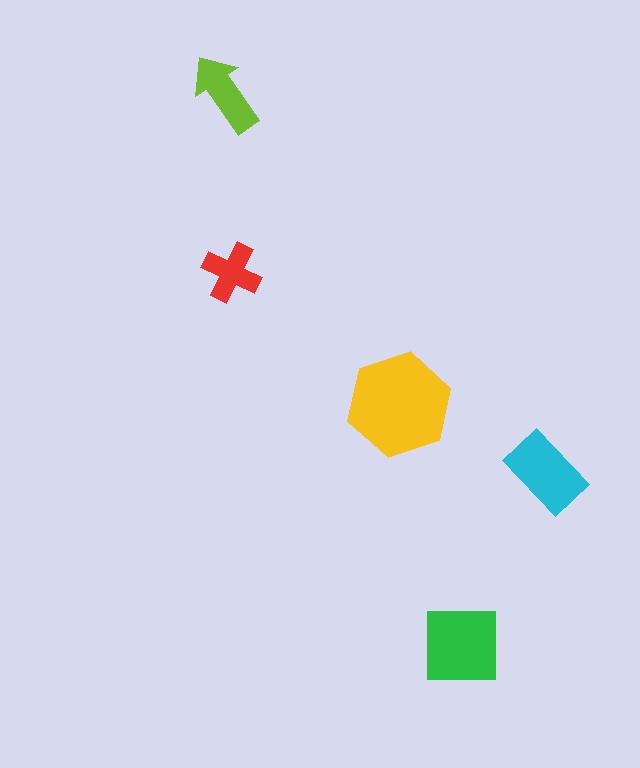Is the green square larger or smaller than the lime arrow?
Larger.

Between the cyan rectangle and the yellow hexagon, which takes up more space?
The yellow hexagon.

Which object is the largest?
The yellow hexagon.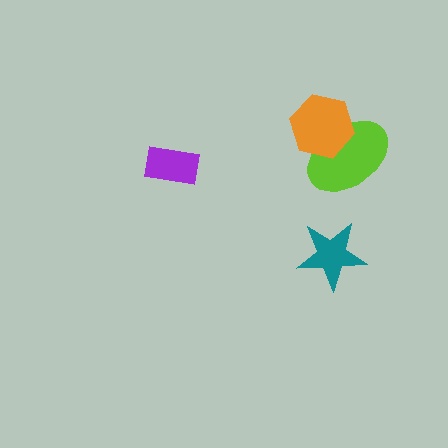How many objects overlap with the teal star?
0 objects overlap with the teal star.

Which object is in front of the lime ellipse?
The orange hexagon is in front of the lime ellipse.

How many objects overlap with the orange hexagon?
1 object overlaps with the orange hexagon.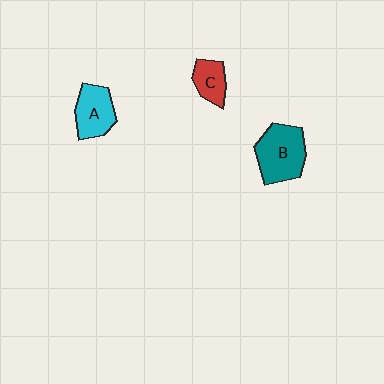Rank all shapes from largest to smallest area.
From largest to smallest: B (teal), A (cyan), C (red).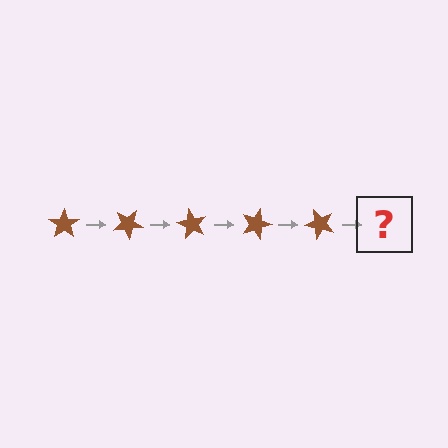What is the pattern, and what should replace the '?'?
The pattern is that the star rotates 30 degrees each step. The '?' should be a brown star rotated 150 degrees.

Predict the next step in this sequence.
The next step is a brown star rotated 150 degrees.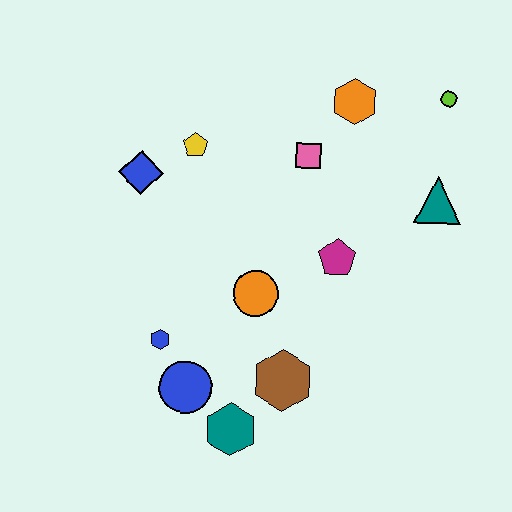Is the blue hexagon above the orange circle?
No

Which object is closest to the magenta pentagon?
The orange circle is closest to the magenta pentagon.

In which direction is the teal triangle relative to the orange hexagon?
The teal triangle is below the orange hexagon.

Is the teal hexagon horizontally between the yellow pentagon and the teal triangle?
Yes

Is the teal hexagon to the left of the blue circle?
No